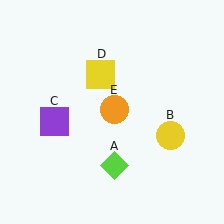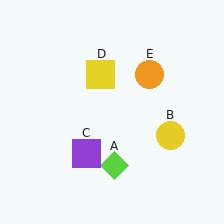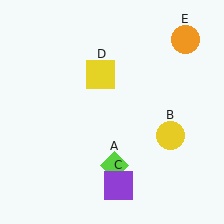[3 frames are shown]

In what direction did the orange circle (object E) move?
The orange circle (object E) moved up and to the right.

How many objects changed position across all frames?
2 objects changed position: purple square (object C), orange circle (object E).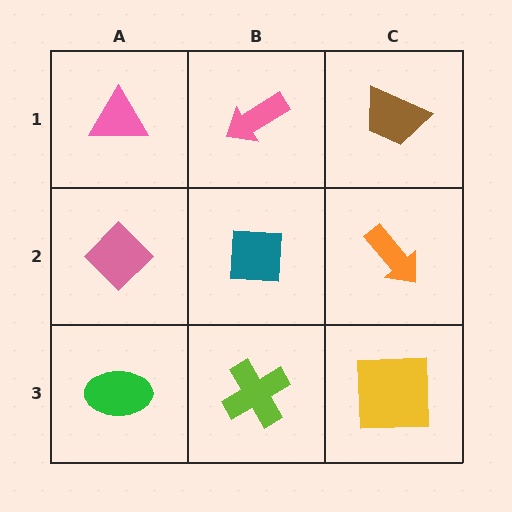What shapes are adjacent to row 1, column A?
A pink diamond (row 2, column A), a pink arrow (row 1, column B).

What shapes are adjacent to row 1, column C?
An orange arrow (row 2, column C), a pink arrow (row 1, column B).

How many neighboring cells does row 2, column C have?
3.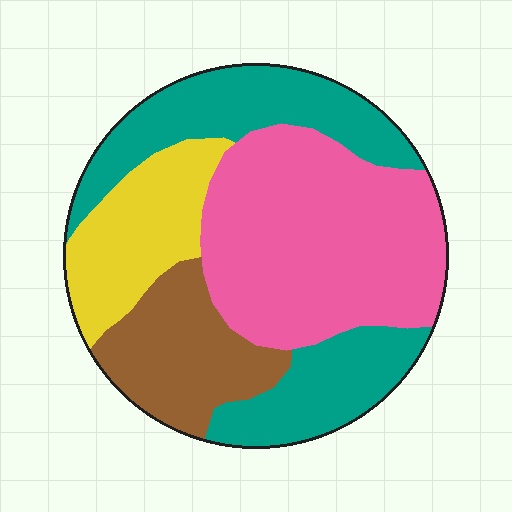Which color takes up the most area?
Pink, at roughly 40%.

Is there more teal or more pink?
Pink.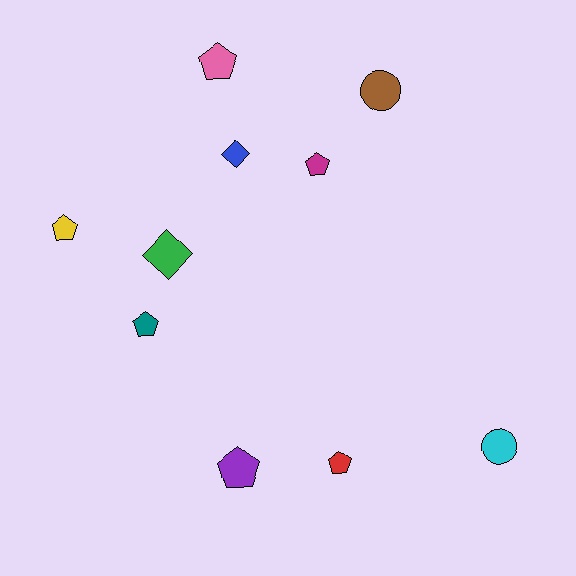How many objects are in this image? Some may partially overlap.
There are 10 objects.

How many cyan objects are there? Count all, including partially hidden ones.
There is 1 cyan object.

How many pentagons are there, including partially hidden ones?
There are 6 pentagons.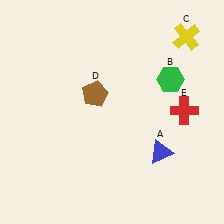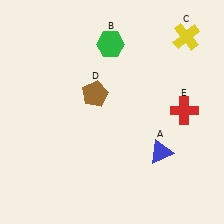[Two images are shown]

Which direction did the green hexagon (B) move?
The green hexagon (B) moved left.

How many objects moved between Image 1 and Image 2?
1 object moved between the two images.